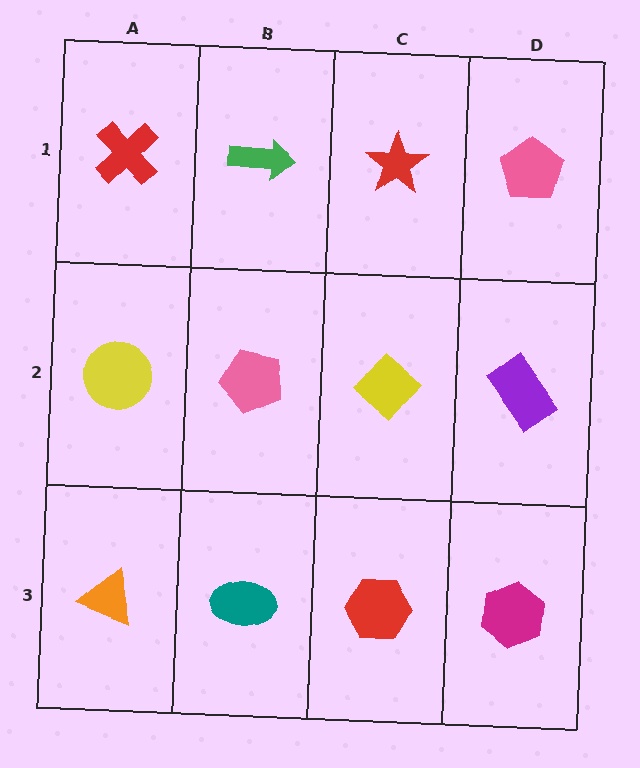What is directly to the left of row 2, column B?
A yellow circle.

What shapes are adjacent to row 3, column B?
A pink pentagon (row 2, column B), an orange triangle (row 3, column A), a red hexagon (row 3, column C).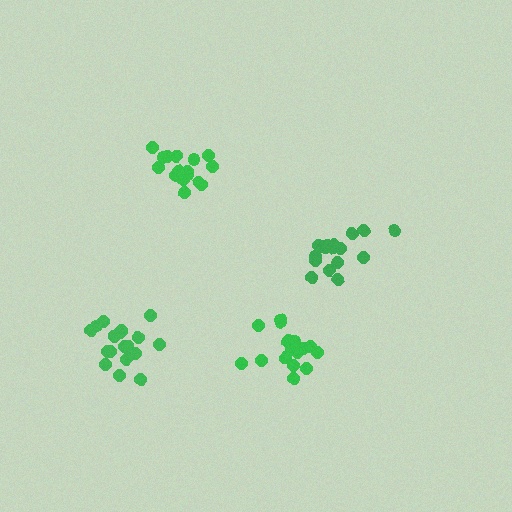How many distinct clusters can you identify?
There are 4 distinct clusters.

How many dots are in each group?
Group 1: 16 dots, Group 2: 18 dots, Group 3: 18 dots, Group 4: 17 dots (69 total).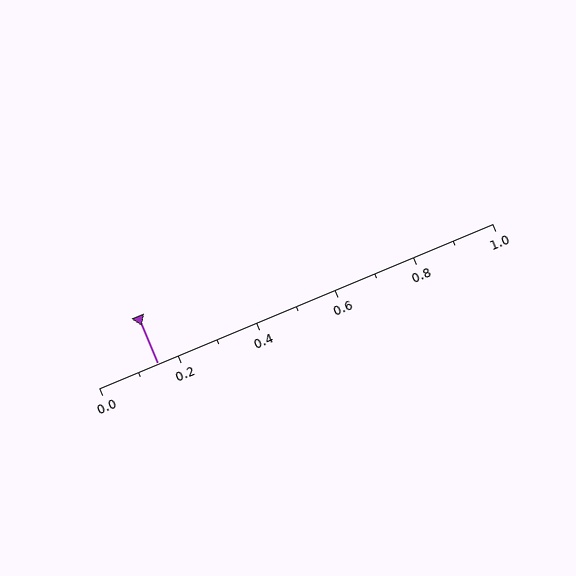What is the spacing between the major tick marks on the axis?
The major ticks are spaced 0.2 apart.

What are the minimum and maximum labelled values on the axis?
The axis runs from 0.0 to 1.0.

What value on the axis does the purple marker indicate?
The marker indicates approximately 0.15.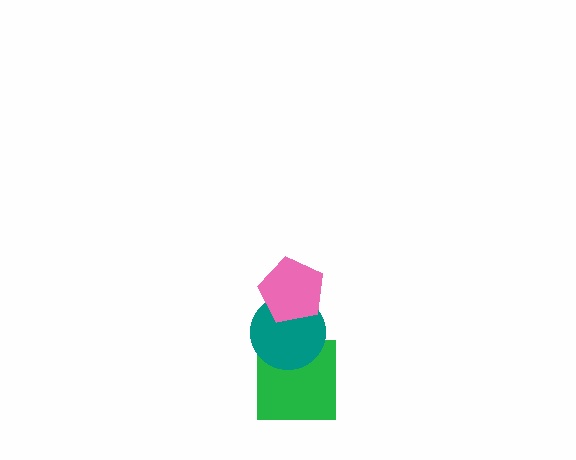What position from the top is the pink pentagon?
The pink pentagon is 1st from the top.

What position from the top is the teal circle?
The teal circle is 2nd from the top.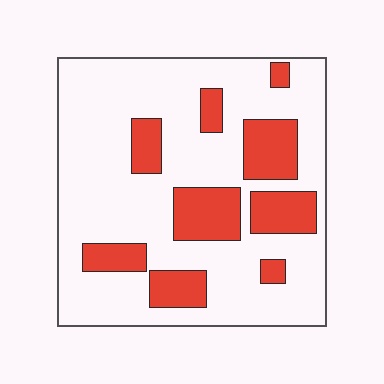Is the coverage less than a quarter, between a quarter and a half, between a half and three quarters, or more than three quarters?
Less than a quarter.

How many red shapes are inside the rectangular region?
9.